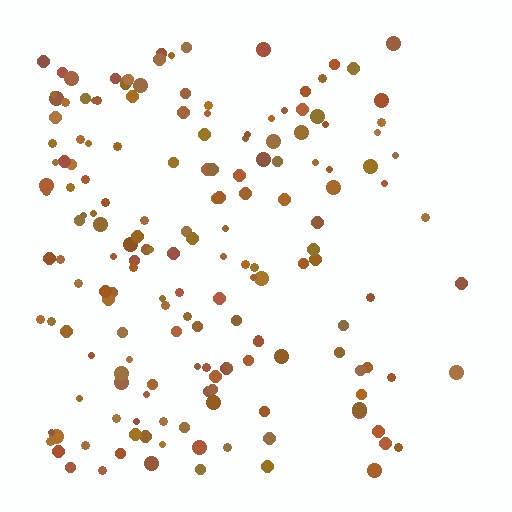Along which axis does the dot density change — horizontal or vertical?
Horizontal.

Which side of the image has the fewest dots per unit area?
The right.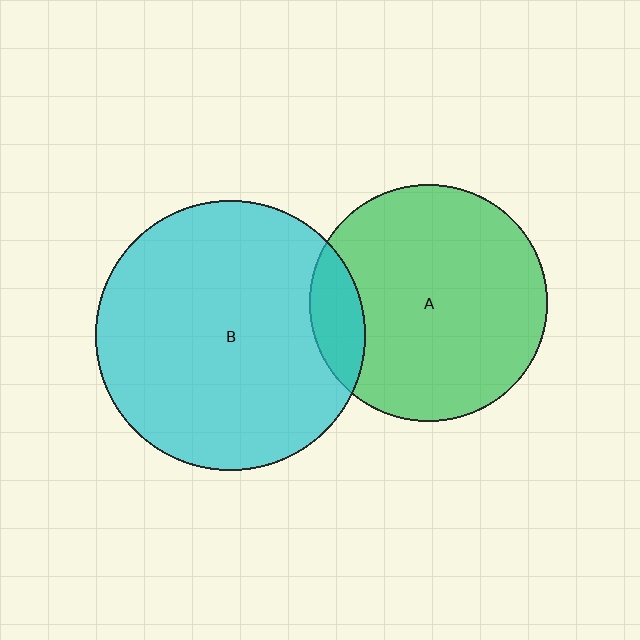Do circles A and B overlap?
Yes.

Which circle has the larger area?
Circle B (cyan).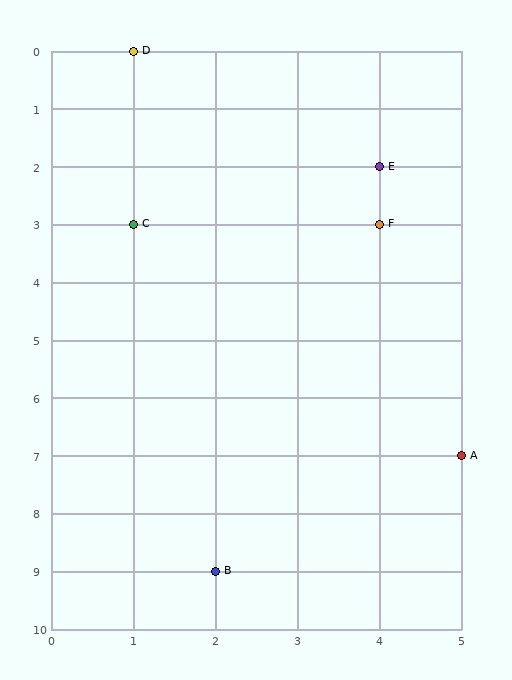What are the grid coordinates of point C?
Point C is at grid coordinates (1, 3).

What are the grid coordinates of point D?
Point D is at grid coordinates (1, 0).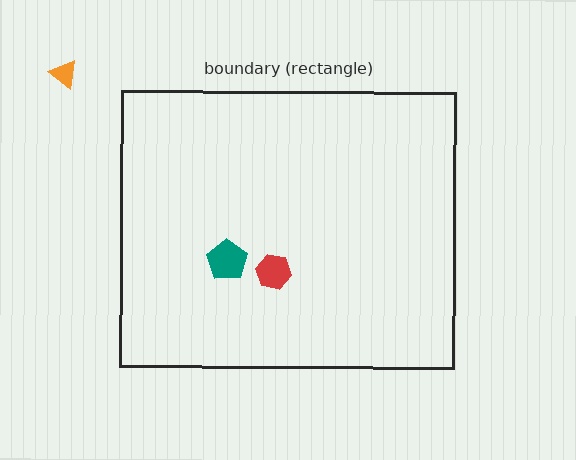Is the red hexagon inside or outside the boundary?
Inside.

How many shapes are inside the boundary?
2 inside, 1 outside.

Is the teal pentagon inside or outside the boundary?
Inside.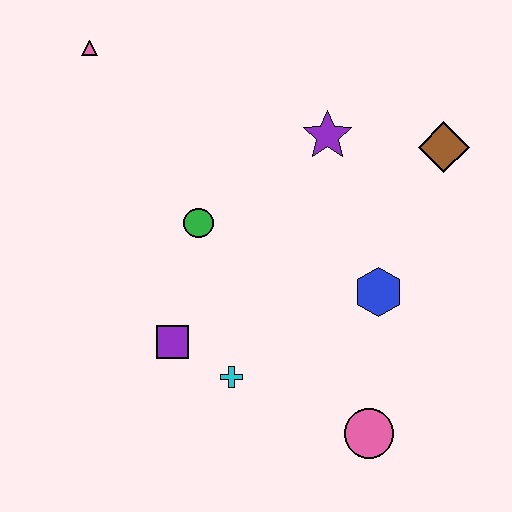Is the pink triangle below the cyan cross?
No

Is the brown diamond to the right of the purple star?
Yes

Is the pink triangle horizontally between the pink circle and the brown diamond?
No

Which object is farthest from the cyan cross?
The pink triangle is farthest from the cyan cross.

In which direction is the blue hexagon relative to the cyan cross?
The blue hexagon is to the right of the cyan cross.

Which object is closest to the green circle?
The purple square is closest to the green circle.